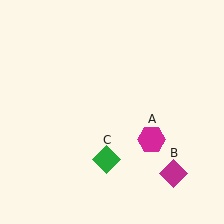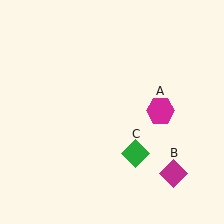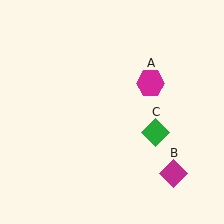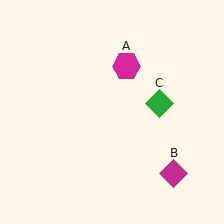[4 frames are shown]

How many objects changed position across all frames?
2 objects changed position: magenta hexagon (object A), green diamond (object C).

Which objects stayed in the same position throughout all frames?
Magenta diamond (object B) remained stationary.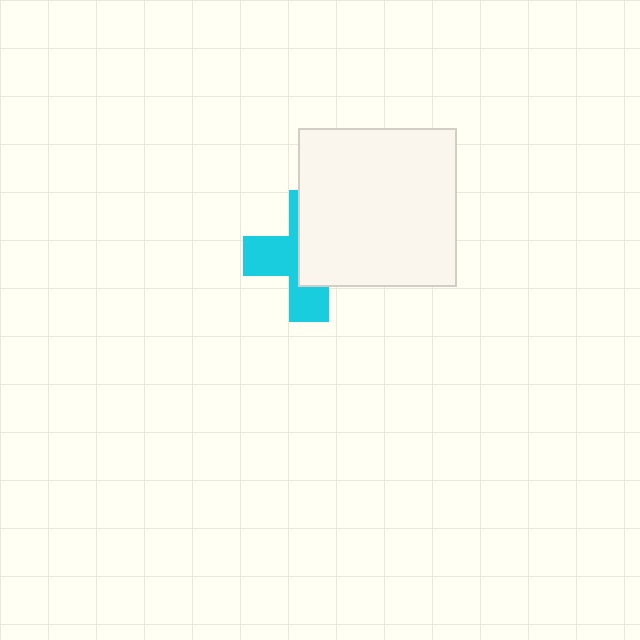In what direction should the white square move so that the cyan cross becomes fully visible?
The white square should move right. That is the shortest direction to clear the overlap and leave the cyan cross fully visible.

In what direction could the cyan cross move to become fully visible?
The cyan cross could move left. That would shift it out from behind the white square entirely.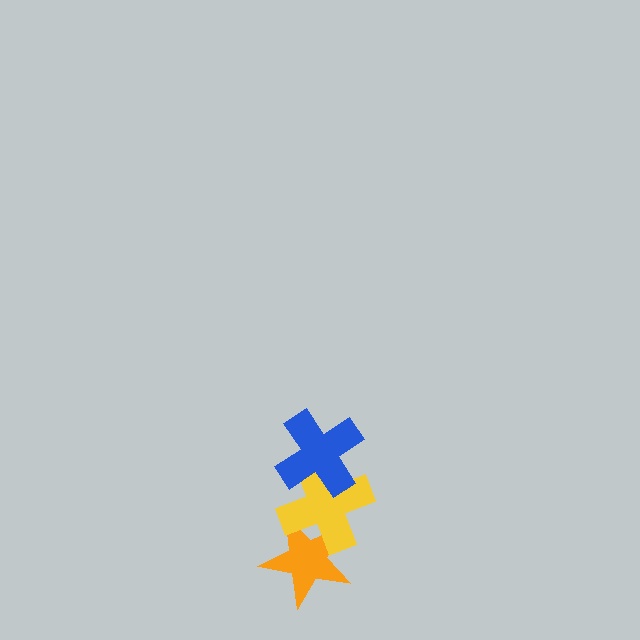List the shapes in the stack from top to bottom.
From top to bottom: the blue cross, the yellow cross, the orange star.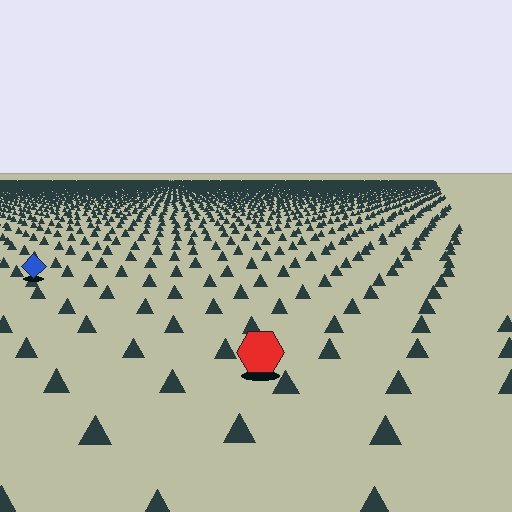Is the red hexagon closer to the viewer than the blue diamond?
Yes. The red hexagon is closer — you can tell from the texture gradient: the ground texture is coarser near it.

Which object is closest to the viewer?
The red hexagon is closest. The texture marks near it are larger and more spread out.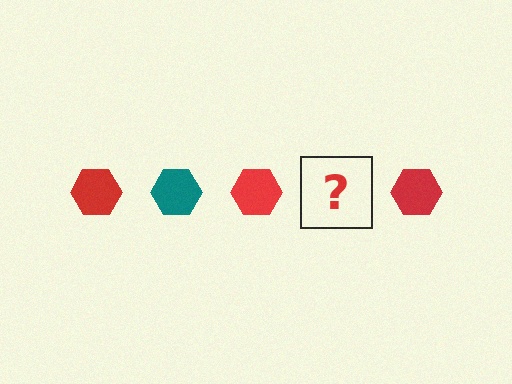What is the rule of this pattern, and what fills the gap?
The rule is that the pattern cycles through red, teal hexagons. The gap should be filled with a teal hexagon.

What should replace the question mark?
The question mark should be replaced with a teal hexagon.